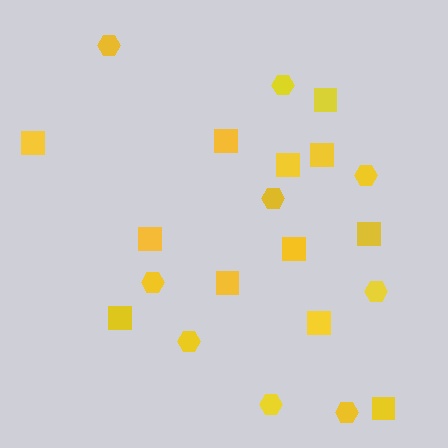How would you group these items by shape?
There are 2 groups: one group of hexagons (9) and one group of squares (12).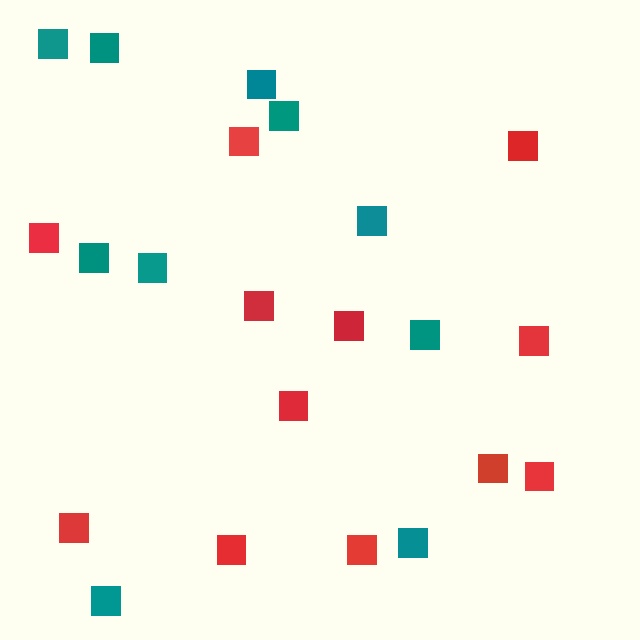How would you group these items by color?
There are 2 groups: one group of teal squares (10) and one group of red squares (12).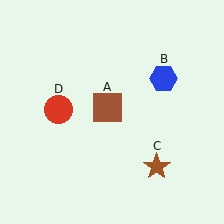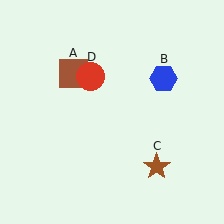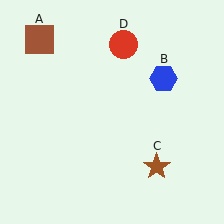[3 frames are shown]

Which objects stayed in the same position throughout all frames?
Blue hexagon (object B) and brown star (object C) remained stationary.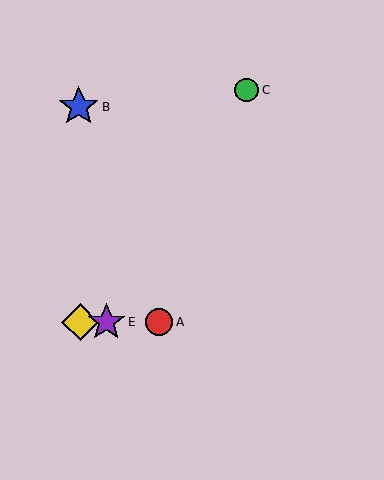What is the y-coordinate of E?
Object E is at y≈322.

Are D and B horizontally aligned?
No, D is at y≈322 and B is at y≈107.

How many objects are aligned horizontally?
3 objects (A, D, E) are aligned horizontally.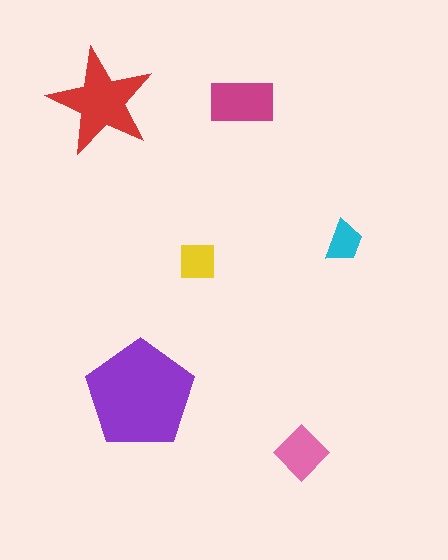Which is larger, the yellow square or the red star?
The red star.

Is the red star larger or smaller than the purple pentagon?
Smaller.